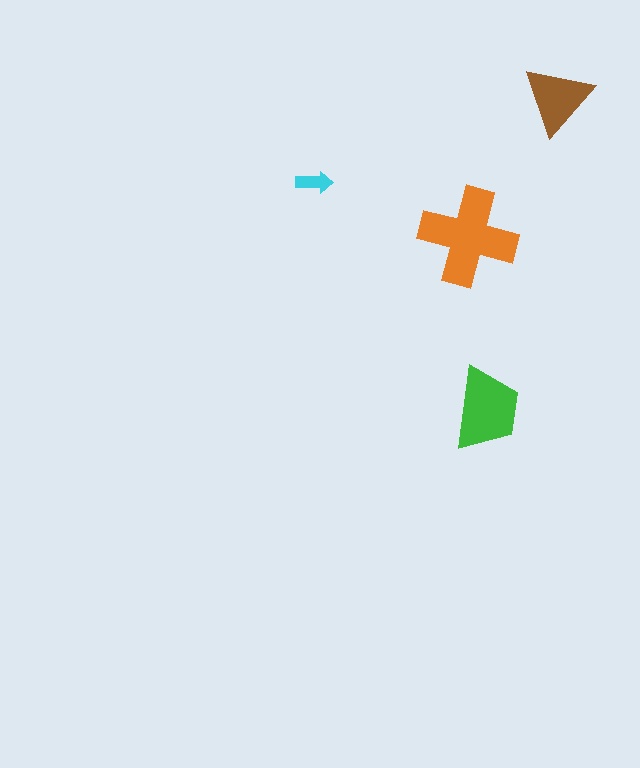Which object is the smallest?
The cyan arrow.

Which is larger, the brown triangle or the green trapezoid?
The green trapezoid.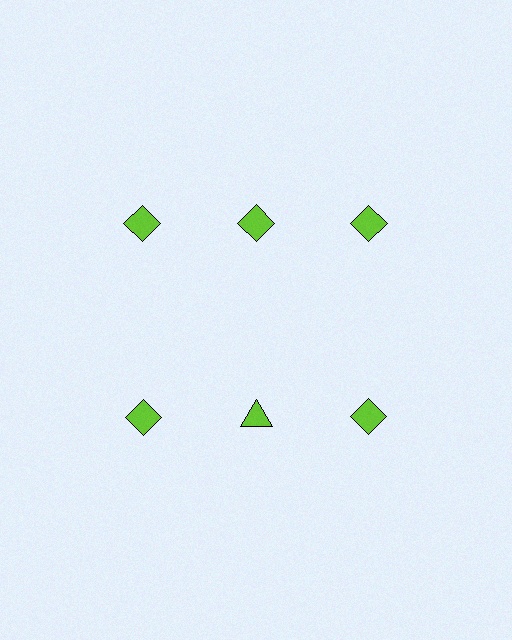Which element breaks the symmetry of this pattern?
The lime triangle in the second row, second from left column breaks the symmetry. All other shapes are lime diamonds.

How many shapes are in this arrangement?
There are 6 shapes arranged in a grid pattern.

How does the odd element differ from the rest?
It has a different shape: triangle instead of diamond.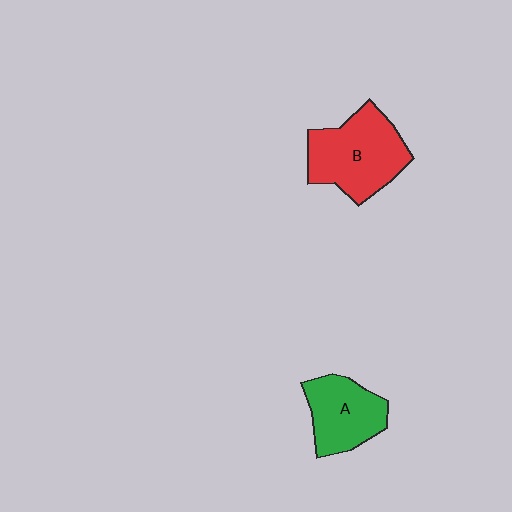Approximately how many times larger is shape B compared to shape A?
Approximately 1.3 times.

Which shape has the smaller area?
Shape A (green).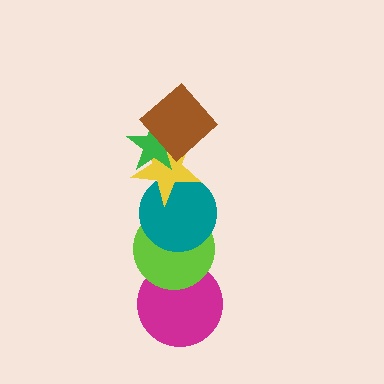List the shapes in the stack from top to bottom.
From top to bottom: the brown diamond, the green star, the yellow star, the teal circle, the lime circle, the magenta circle.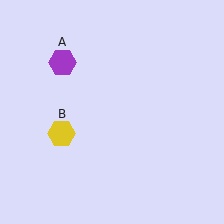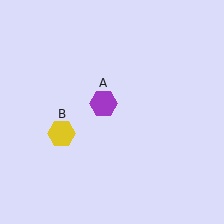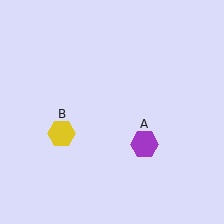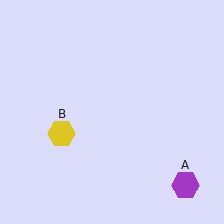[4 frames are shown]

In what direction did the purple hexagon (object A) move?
The purple hexagon (object A) moved down and to the right.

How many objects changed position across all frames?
1 object changed position: purple hexagon (object A).